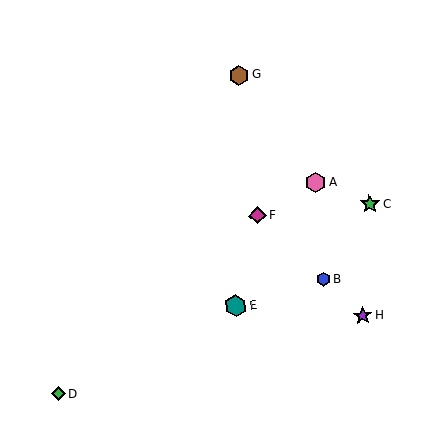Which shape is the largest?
The teal hexagon (labeled E) is the largest.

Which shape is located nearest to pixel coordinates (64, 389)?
The green diamond (labeled D) at (58, 394) is nearest to that location.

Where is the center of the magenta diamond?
The center of the magenta diamond is at (257, 215).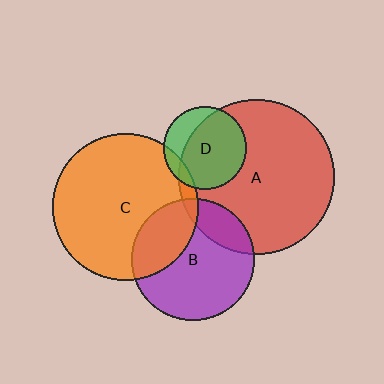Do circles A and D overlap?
Yes.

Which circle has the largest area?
Circle A (red).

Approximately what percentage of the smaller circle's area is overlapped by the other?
Approximately 75%.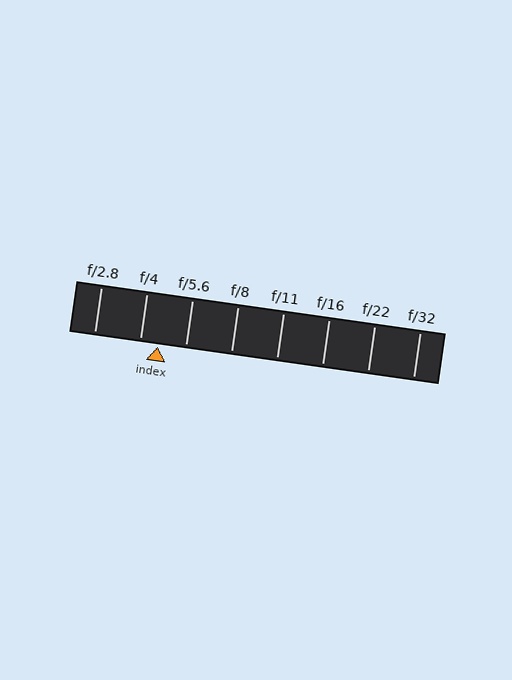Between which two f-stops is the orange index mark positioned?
The index mark is between f/4 and f/5.6.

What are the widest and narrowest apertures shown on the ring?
The widest aperture shown is f/2.8 and the narrowest is f/32.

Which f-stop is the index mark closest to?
The index mark is closest to f/4.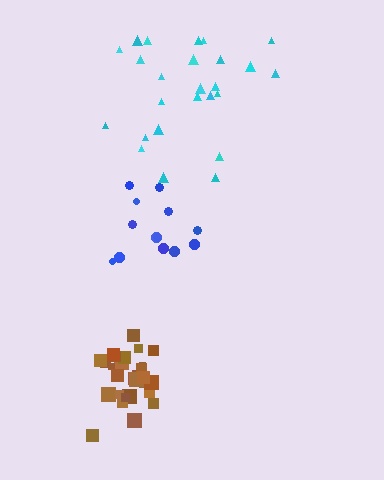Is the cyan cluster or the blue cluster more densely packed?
Cyan.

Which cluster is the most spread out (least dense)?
Blue.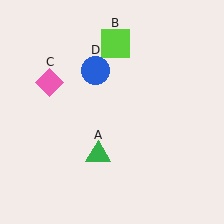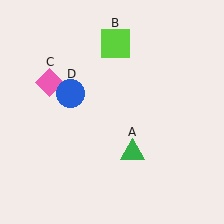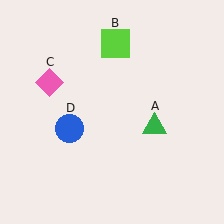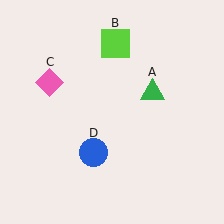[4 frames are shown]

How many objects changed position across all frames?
2 objects changed position: green triangle (object A), blue circle (object D).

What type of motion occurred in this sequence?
The green triangle (object A), blue circle (object D) rotated counterclockwise around the center of the scene.